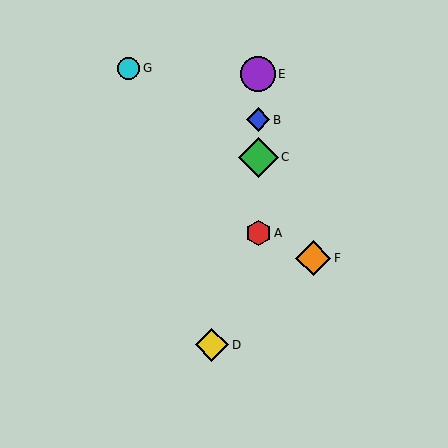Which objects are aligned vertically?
Objects A, B, C, E are aligned vertically.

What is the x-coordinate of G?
Object G is at x≈129.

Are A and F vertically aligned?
No, A is at x≈258 and F is at x≈313.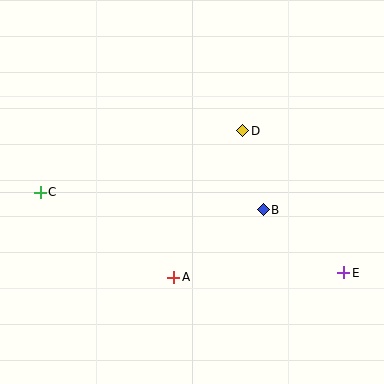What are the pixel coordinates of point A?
Point A is at (174, 277).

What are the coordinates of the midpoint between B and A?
The midpoint between B and A is at (218, 243).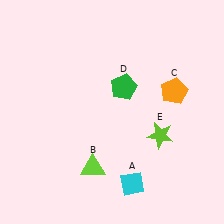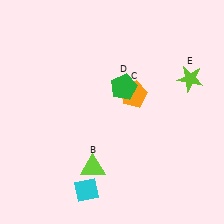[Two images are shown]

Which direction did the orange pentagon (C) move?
The orange pentagon (C) moved left.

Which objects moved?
The objects that moved are: the cyan diamond (A), the orange pentagon (C), the lime star (E).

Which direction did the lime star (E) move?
The lime star (E) moved up.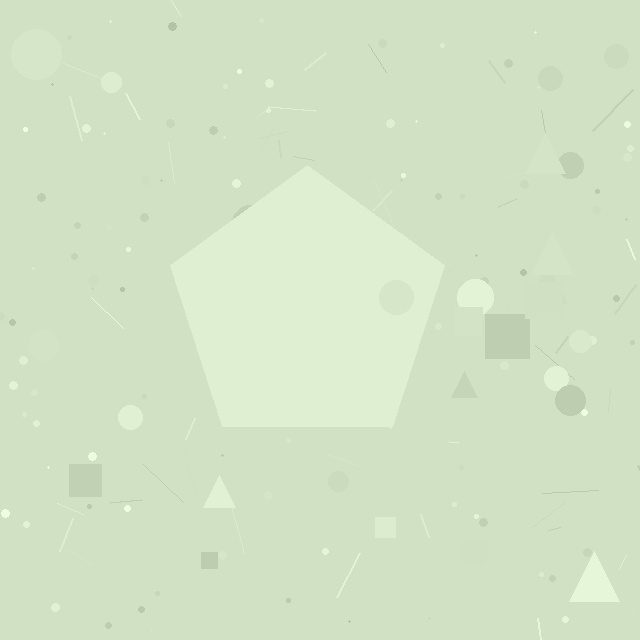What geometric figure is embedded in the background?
A pentagon is embedded in the background.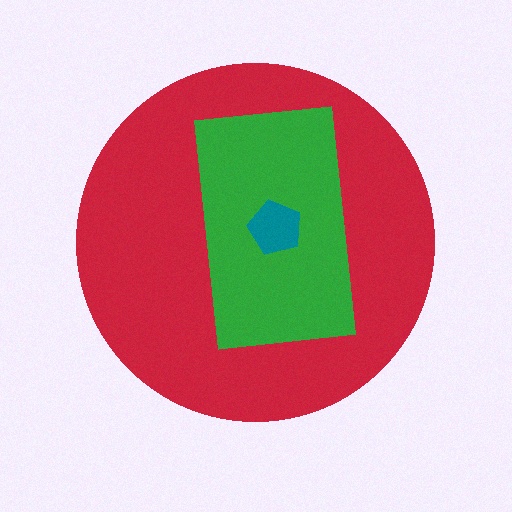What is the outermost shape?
The red circle.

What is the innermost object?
The teal pentagon.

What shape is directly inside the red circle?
The green rectangle.